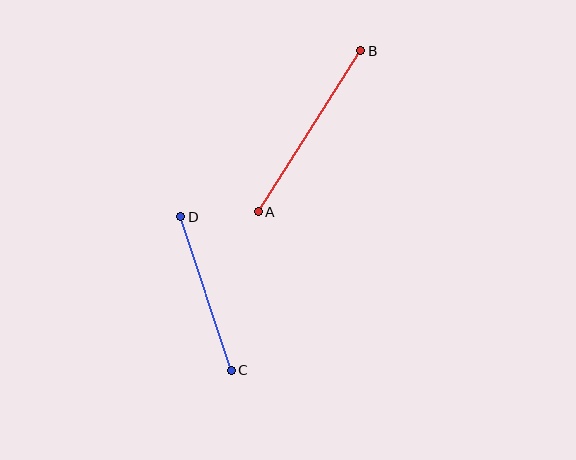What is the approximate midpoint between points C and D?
The midpoint is at approximately (206, 293) pixels.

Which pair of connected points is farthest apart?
Points A and B are farthest apart.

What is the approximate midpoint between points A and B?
The midpoint is at approximately (310, 131) pixels.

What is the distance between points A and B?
The distance is approximately 191 pixels.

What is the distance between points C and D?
The distance is approximately 162 pixels.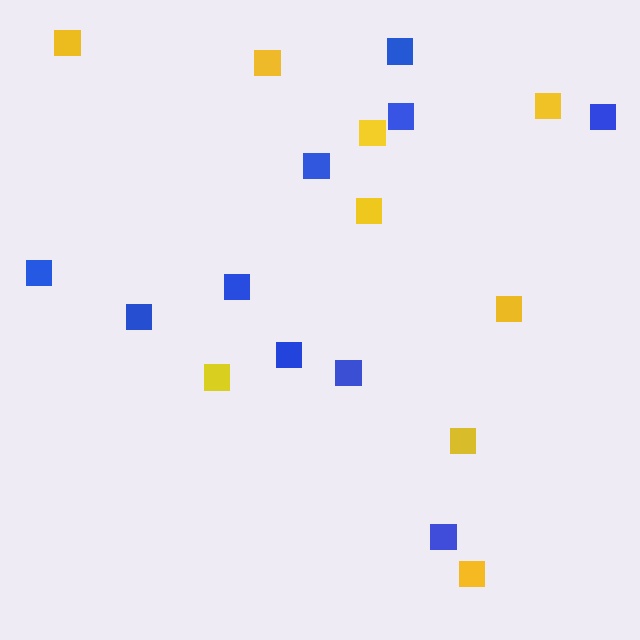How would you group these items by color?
There are 2 groups: one group of blue squares (10) and one group of yellow squares (9).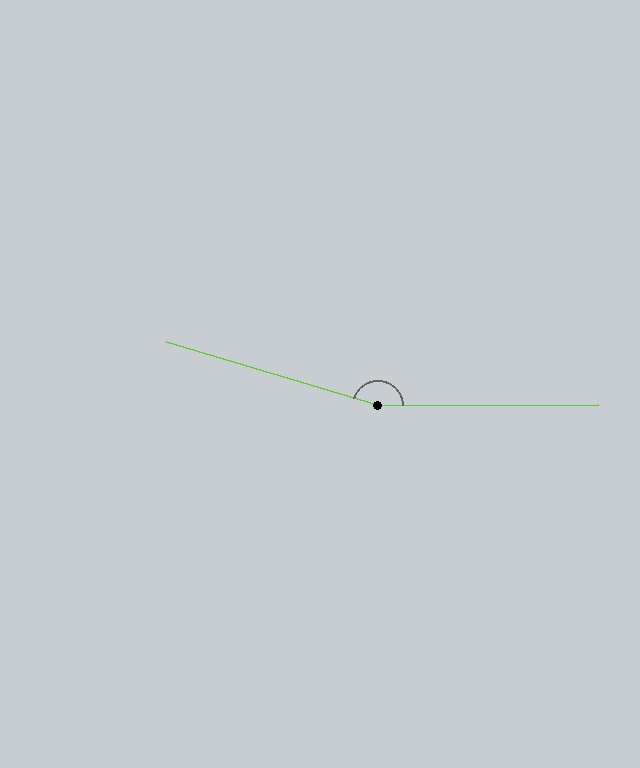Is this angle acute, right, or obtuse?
It is obtuse.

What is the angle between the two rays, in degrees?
Approximately 163 degrees.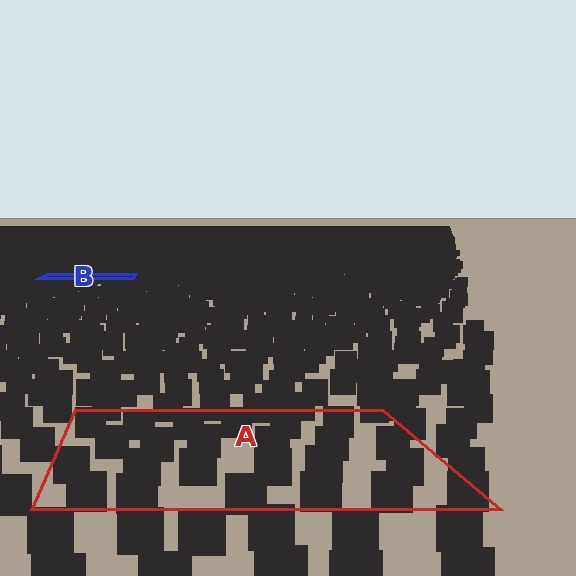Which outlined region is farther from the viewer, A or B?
Region B is farther from the viewer — the texture elements inside it appear smaller and more densely packed.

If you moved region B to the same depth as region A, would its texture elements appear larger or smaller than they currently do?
They would appear larger. At a closer depth, the same texture elements are projected at a bigger on-screen size.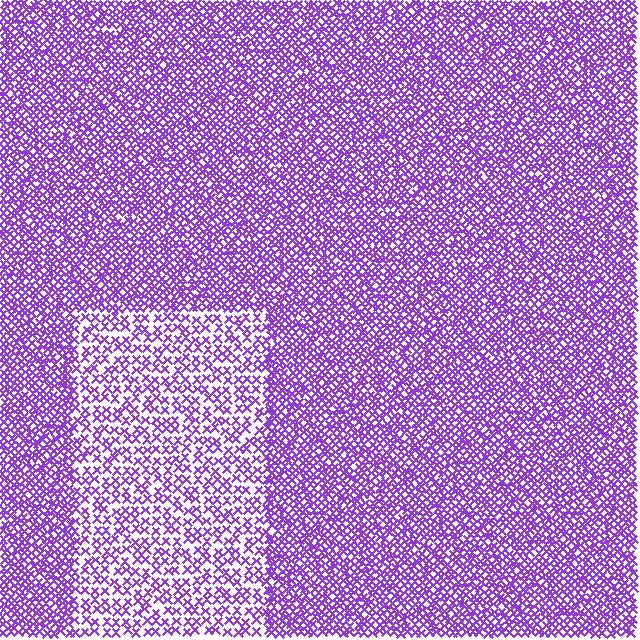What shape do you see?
I see a rectangle.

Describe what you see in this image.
The image contains small purple elements arranged at two different densities. A rectangle-shaped region is visible where the elements are less densely packed than the surrounding area.